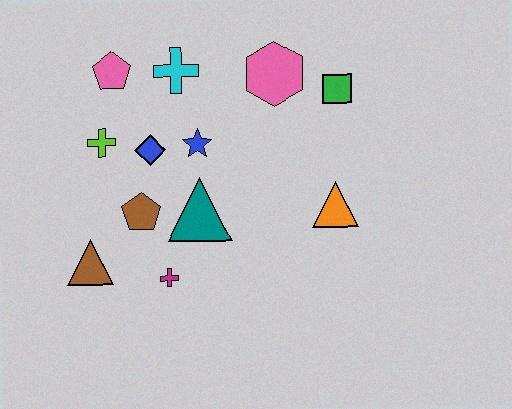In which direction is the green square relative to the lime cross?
The green square is to the right of the lime cross.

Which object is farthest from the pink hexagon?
The brown triangle is farthest from the pink hexagon.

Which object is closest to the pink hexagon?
The green square is closest to the pink hexagon.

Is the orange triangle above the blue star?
No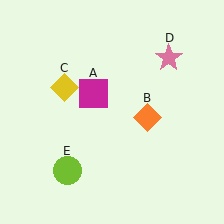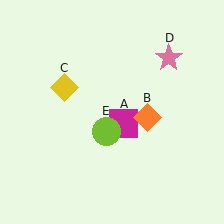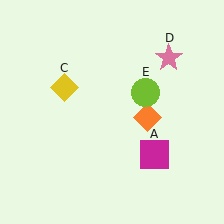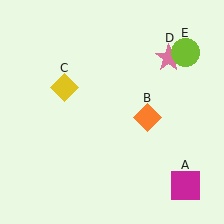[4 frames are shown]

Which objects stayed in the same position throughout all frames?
Orange diamond (object B) and yellow diamond (object C) and pink star (object D) remained stationary.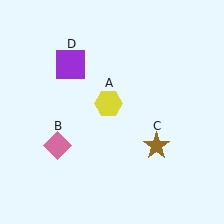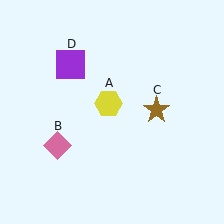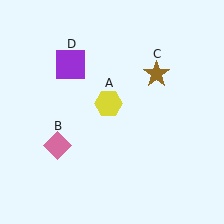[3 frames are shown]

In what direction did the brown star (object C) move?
The brown star (object C) moved up.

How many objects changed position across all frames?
1 object changed position: brown star (object C).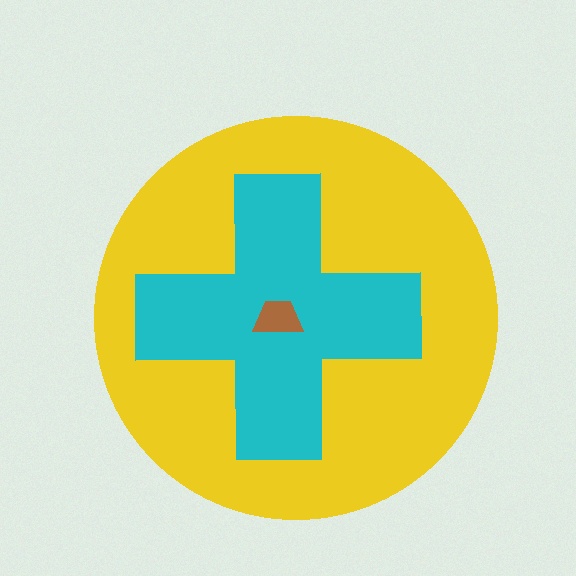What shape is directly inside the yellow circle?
The cyan cross.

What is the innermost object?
The brown trapezoid.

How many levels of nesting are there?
3.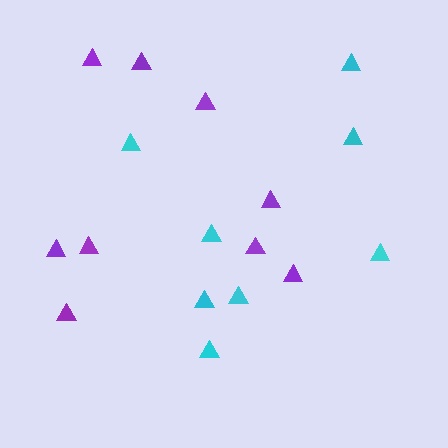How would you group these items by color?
There are 2 groups: one group of cyan triangles (8) and one group of purple triangles (9).